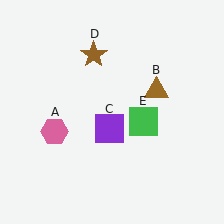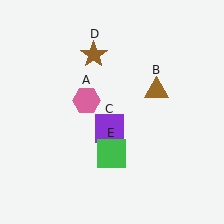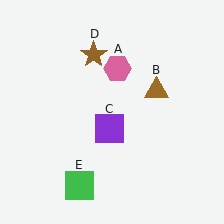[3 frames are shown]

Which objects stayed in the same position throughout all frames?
Brown triangle (object B) and purple square (object C) and brown star (object D) remained stationary.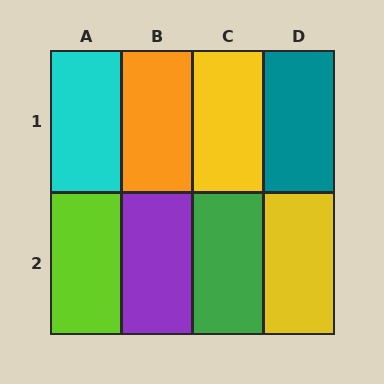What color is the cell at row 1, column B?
Orange.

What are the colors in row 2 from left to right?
Lime, purple, green, yellow.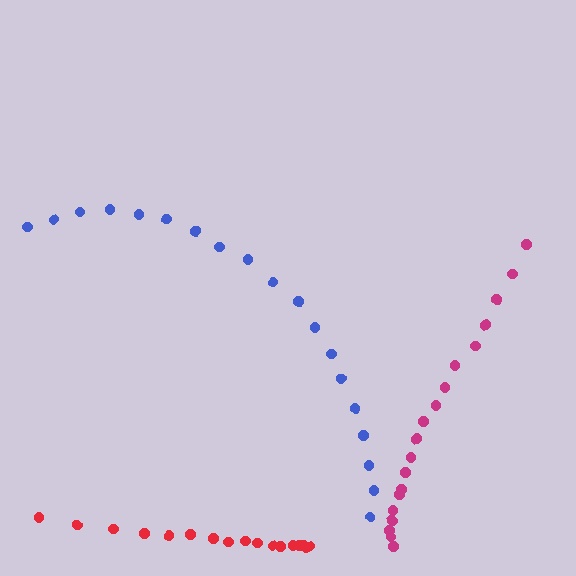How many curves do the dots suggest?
There are 3 distinct paths.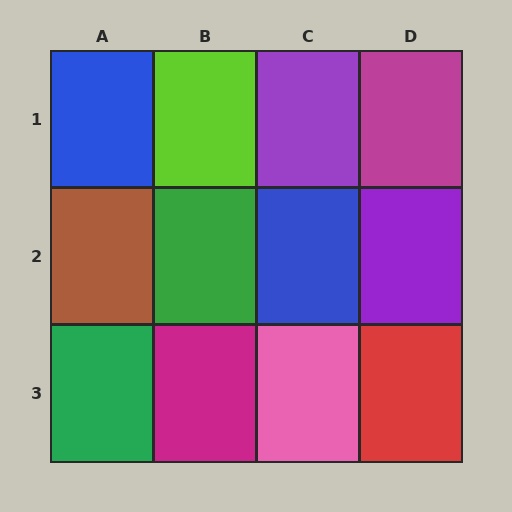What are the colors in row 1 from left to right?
Blue, lime, purple, magenta.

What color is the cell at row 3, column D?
Red.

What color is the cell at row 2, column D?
Purple.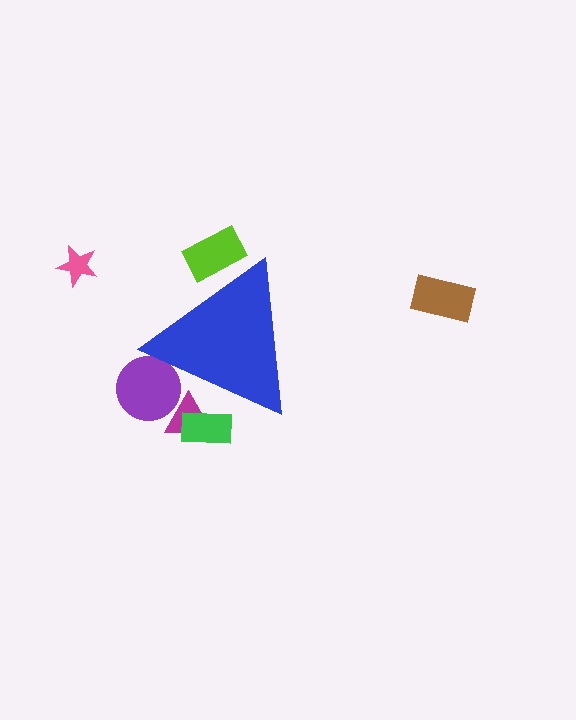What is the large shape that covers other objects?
A blue triangle.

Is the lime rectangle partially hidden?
Yes, the lime rectangle is partially hidden behind the blue triangle.